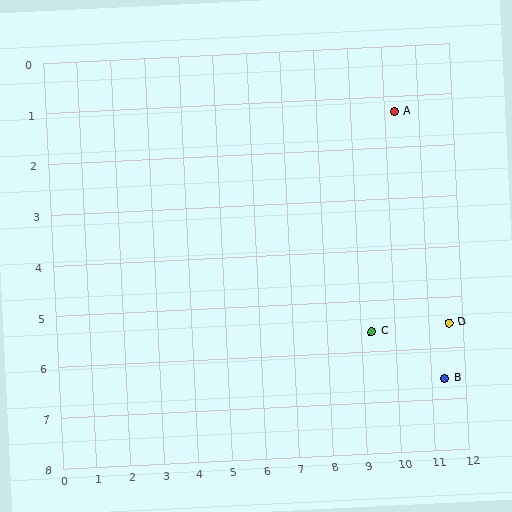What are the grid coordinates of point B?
Point B is at approximately (11.4, 6.6).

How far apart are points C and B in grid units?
Points C and B are about 2.3 grid units apart.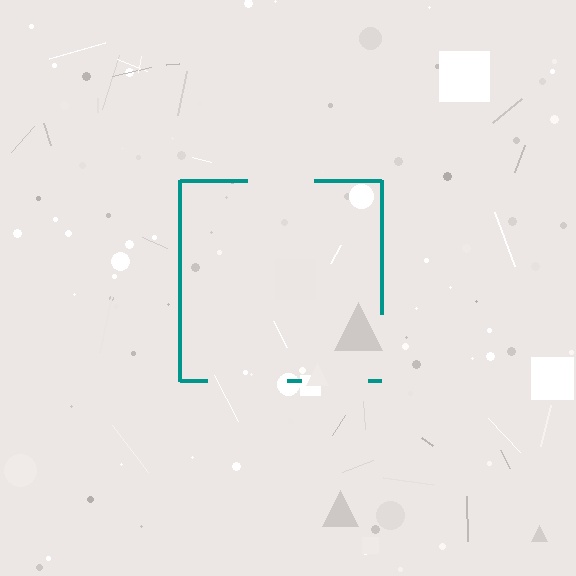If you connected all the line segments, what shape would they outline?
They would outline a square.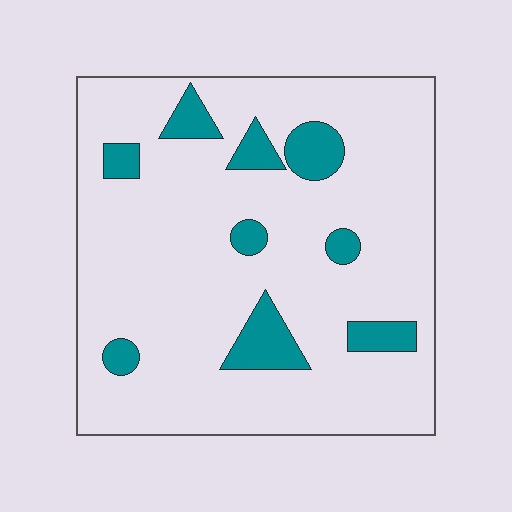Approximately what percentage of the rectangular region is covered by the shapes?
Approximately 15%.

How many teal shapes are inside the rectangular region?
9.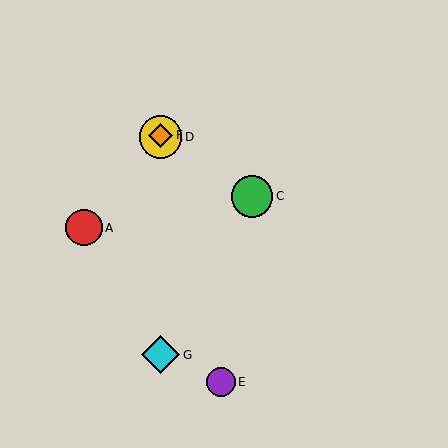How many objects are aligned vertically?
4 objects (B, D, F, G) are aligned vertically.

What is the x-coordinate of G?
Object G is at x≈160.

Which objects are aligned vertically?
Objects B, D, F, G are aligned vertically.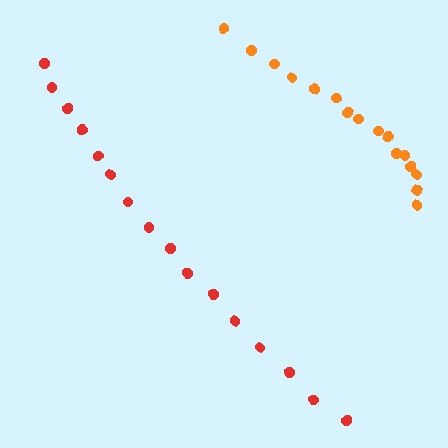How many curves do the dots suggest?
There are 2 distinct paths.